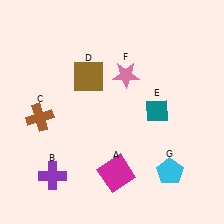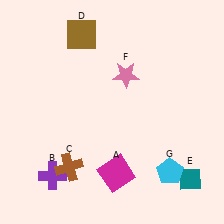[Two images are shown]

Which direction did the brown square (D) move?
The brown square (D) moved up.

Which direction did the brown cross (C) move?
The brown cross (C) moved down.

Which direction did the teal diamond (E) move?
The teal diamond (E) moved down.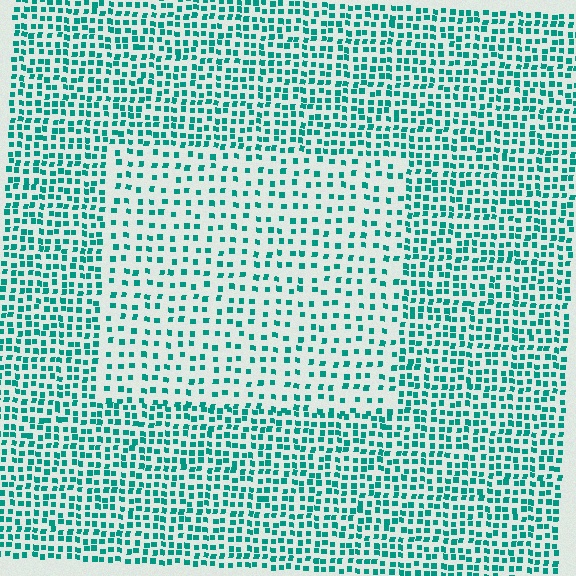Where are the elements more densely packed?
The elements are more densely packed outside the rectangle boundary.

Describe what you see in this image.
The image contains small teal elements arranged at two different densities. A rectangle-shaped region is visible where the elements are less densely packed than the surrounding area.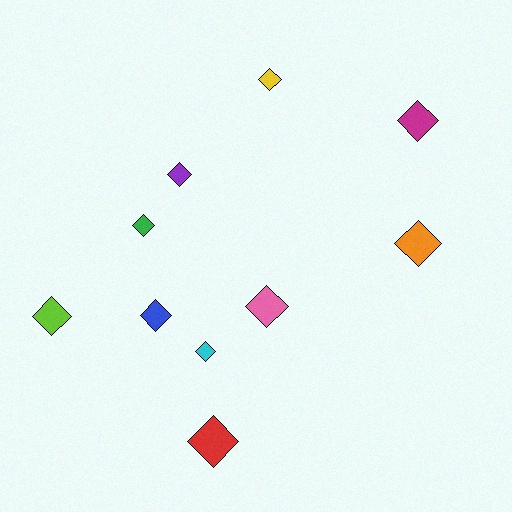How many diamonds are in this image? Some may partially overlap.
There are 10 diamonds.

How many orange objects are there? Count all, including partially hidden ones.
There is 1 orange object.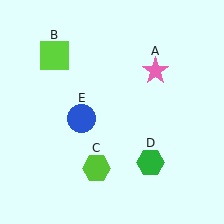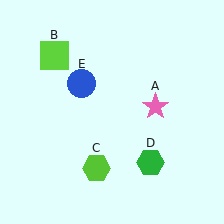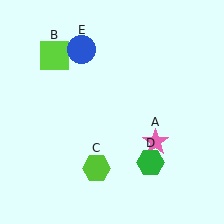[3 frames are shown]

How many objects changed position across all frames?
2 objects changed position: pink star (object A), blue circle (object E).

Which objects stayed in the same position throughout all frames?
Lime square (object B) and lime hexagon (object C) and green hexagon (object D) remained stationary.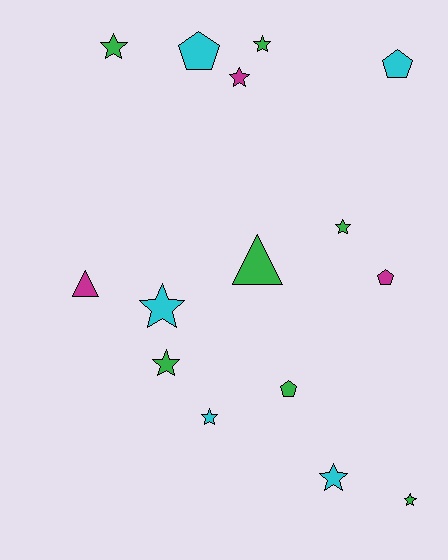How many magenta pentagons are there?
There is 1 magenta pentagon.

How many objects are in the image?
There are 15 objects.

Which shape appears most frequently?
Star, with 9 objects.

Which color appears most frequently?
Green, with 7 objects.